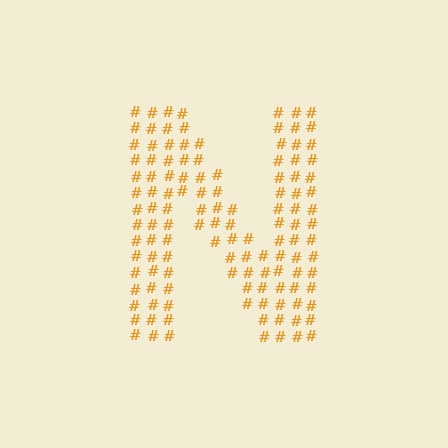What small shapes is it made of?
It is made of small hash symbols.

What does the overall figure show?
The overall figure shows the letter N.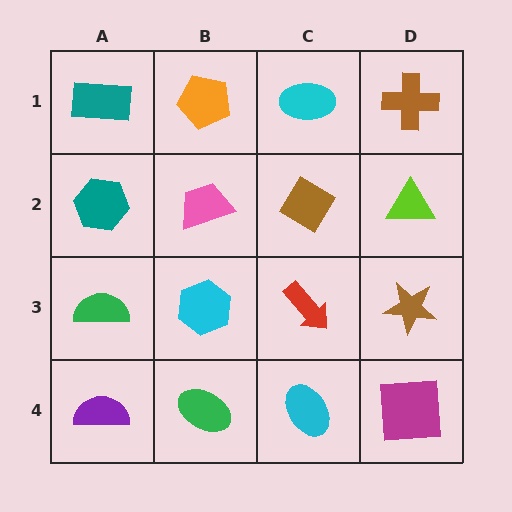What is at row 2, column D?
A lime triangle.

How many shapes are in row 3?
4 shapes.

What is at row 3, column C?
A red arrow.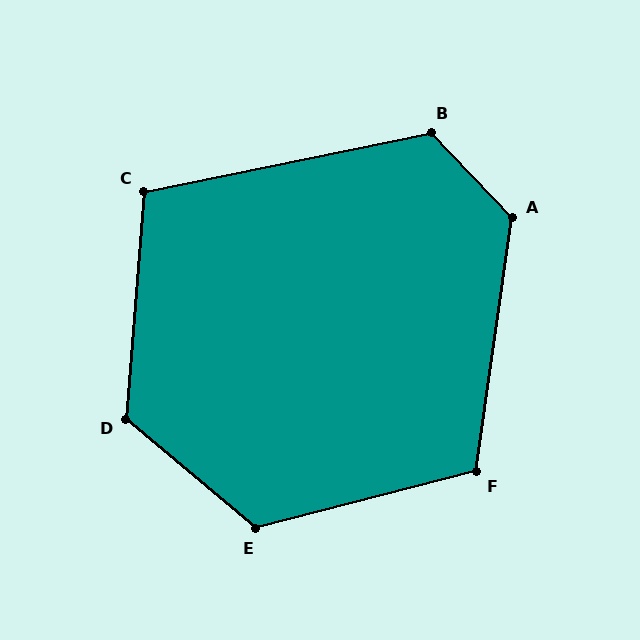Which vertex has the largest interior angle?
A, at approximately 128 degrees.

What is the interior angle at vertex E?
Approximately 126 degrees (obtuse).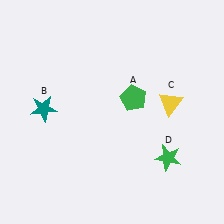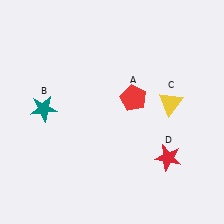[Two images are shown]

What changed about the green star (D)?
In Image 1, D is green. In Image 2, it changed to red.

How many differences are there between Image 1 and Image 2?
There are 2 differences between the two images.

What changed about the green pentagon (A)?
In Image 1, A is green. In Image 2, it changed to red.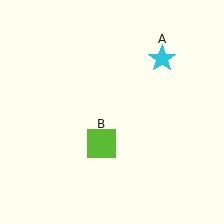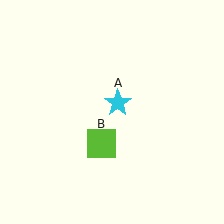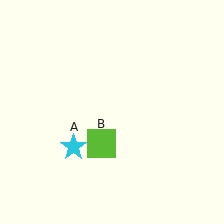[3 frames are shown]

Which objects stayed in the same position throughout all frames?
Lime square (object B) remained stationary.